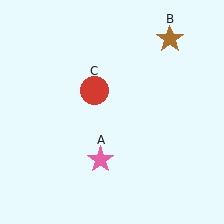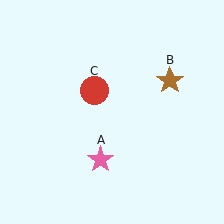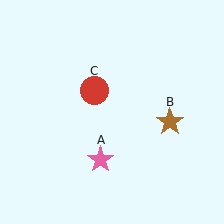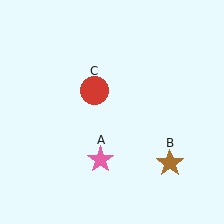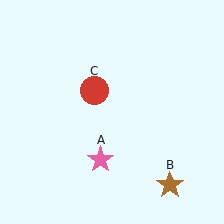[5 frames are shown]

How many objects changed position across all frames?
1 object changed position: brown star (object B).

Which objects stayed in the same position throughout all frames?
Pink star (object A) and red circle (object C) remained stationary.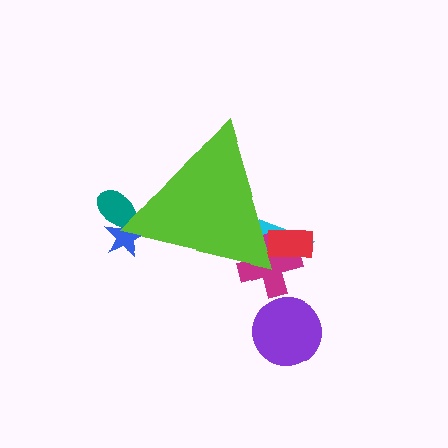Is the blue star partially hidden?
Yes, the blue star is partially hidden behind the lime triangle.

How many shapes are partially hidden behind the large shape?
5 shapes are partially hidden.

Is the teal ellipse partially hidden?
Yes, the teal ellipse is partially hidden behind the lime triangle.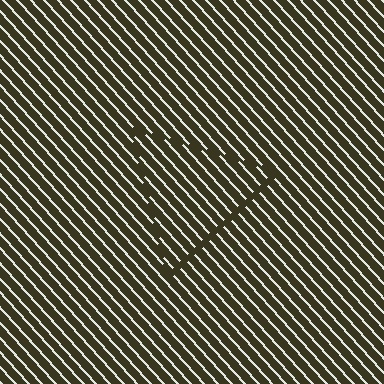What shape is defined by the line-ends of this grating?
An illusory triangle. The interior of the shape contains the same grating, shifted by half a period — the contour is defined by the phase discontinuity where line-ends from the inner and outer gratings abut.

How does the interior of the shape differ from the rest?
The interior of the shape contains the same grating, shifted by half a period — the contour is defined by the phase discontinuity where line-ends from the inner and outer gratings abut.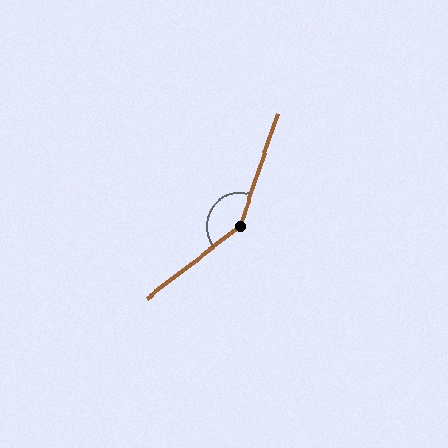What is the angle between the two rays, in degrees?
Approximately 147 degrees.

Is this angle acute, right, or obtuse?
It is obtuse.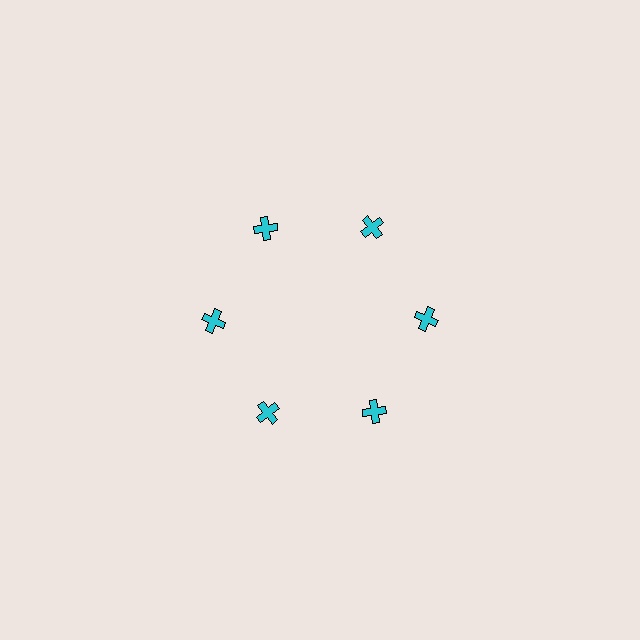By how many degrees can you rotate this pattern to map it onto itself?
The pattern maps onto itself every 60 degrees of rotation.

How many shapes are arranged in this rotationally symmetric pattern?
There are 6 shapes, arranged in 6 groups of 1.